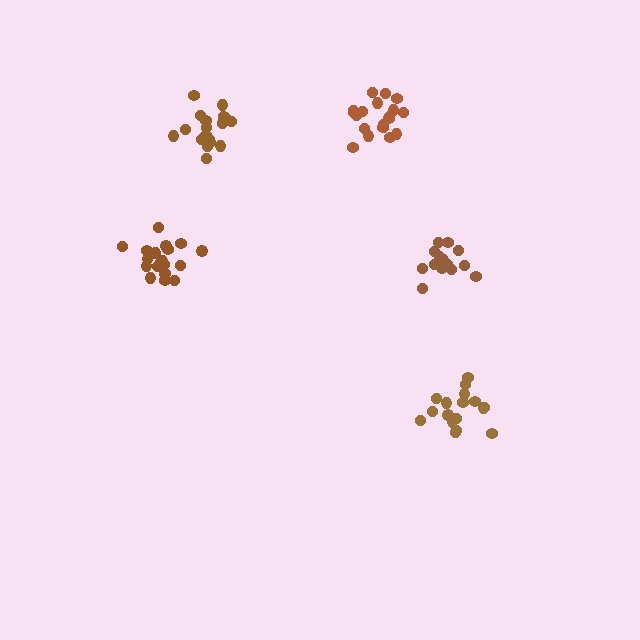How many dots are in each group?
Group 1: 20 dots, Group 2: 19 dots, Group 3: 17 dots, Group 4: 15 dots, Group 5: 19 dots (90 total).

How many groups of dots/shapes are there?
There are 5 groups.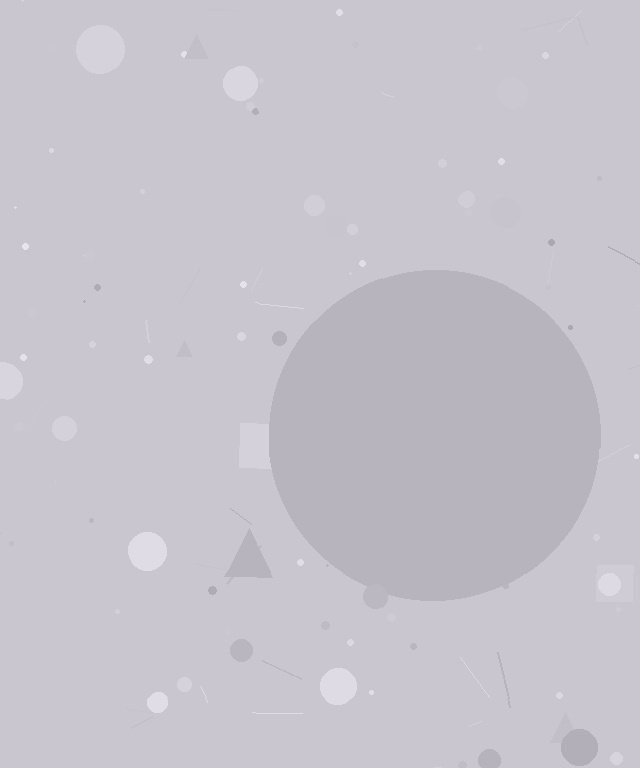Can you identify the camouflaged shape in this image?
The camouflaged shape is a circle.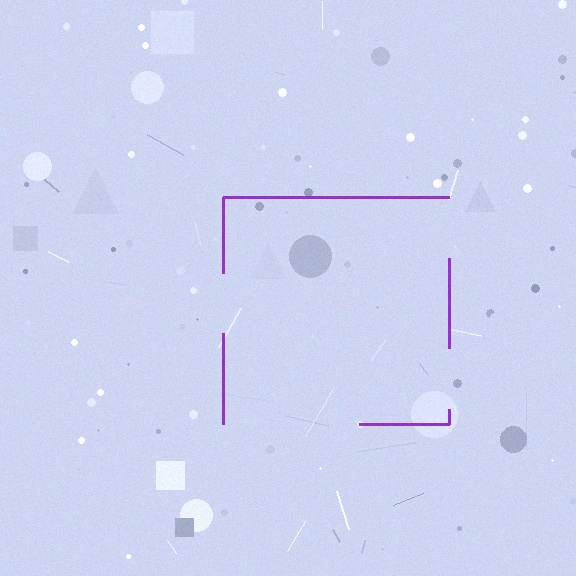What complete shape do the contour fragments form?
The contour fragments form a square.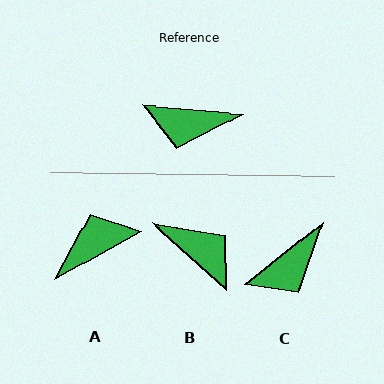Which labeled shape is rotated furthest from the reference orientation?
A, about 146 degrees away.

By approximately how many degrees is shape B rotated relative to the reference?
Approximately 143 degrees counter-clockwise.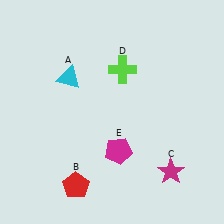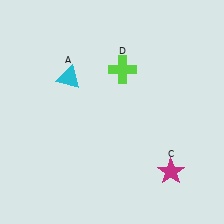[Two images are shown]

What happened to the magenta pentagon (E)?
The magenta pentagon (E) was removed in Image 2. It was in the bottom-right area of Image 1.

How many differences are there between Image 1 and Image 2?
There are 2 differences between the two images.